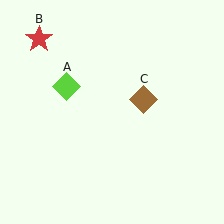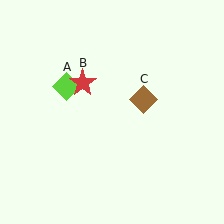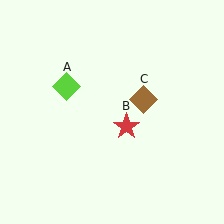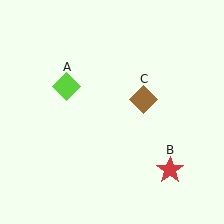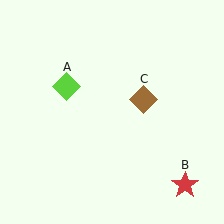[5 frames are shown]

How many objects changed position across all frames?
1 object changed position: red star (object B).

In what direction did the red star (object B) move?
The red star (object B) moved down and to the right.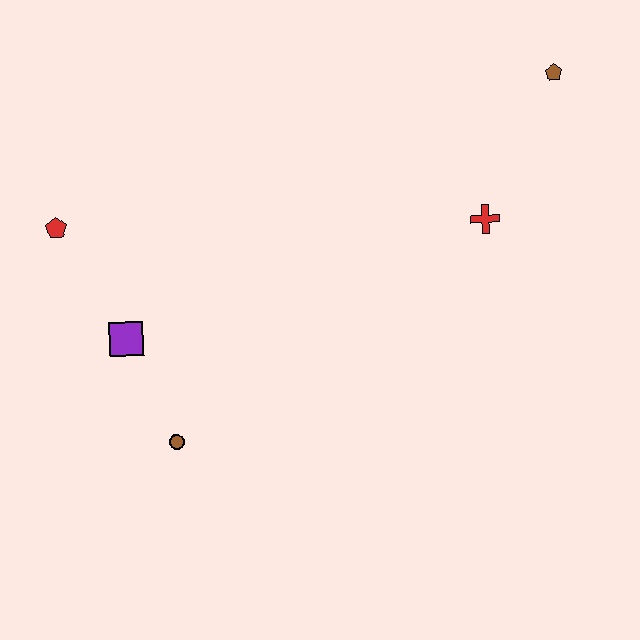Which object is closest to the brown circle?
The purple square is closest to the brown circle.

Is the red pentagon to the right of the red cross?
No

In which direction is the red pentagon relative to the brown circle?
The red pentagon is above the brown circle.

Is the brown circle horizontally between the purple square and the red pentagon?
No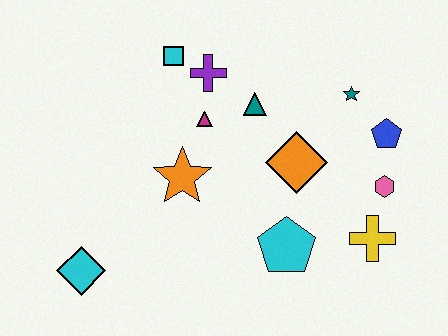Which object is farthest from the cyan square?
The yellow cross is farthest from the cyan square.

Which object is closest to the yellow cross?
The pink hexagon is closest to the yellow cross.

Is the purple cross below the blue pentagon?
No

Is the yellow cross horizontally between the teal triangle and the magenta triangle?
No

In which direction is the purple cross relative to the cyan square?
The purple cross is to the right of the cyan square.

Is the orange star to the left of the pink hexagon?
Yes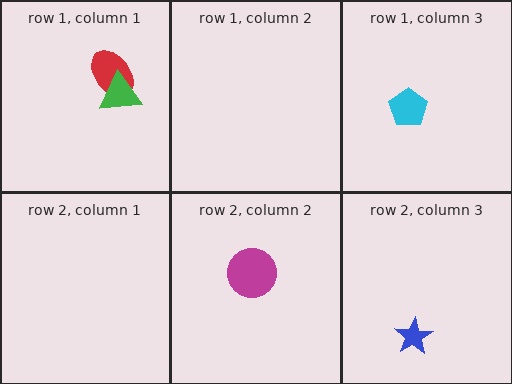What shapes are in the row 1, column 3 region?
The cyan pentagon.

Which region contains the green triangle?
The row 1, column 1 region.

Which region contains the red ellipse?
The row 1, column 1 region.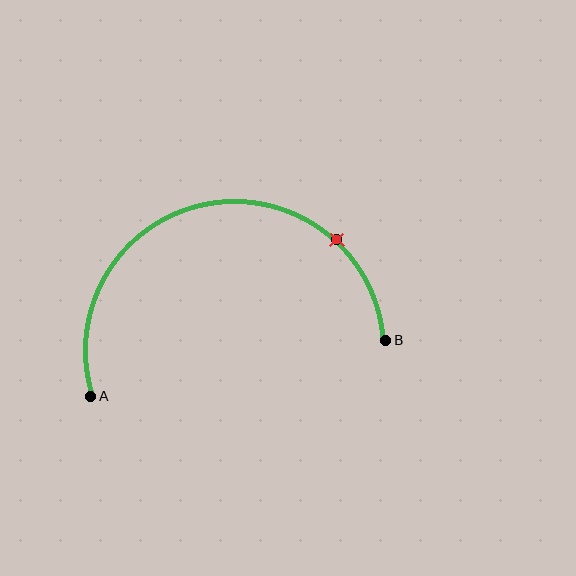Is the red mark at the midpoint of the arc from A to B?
No. The red mark lies on the arc but is closer to endpoint B. The arc midpoint would be at the point on the curve equidistant along the arc from both A and B.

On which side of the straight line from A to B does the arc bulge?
The arc bulges above the straight line connecting A and B.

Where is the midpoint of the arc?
The arc midpoint is the point on the curve farthest from the straight line joining A and B. It sits above that line.